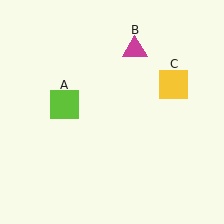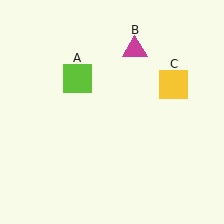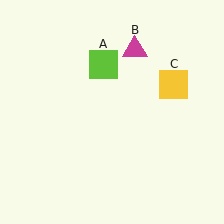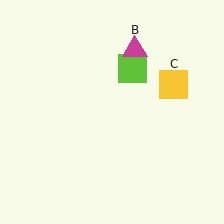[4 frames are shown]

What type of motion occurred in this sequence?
The lime square (object A) rotated clockwise around the center of the scene.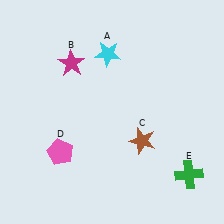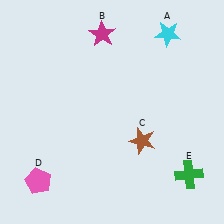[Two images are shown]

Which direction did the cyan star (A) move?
The cyan star (A) moved right.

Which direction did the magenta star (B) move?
The magenta star (B) moved right.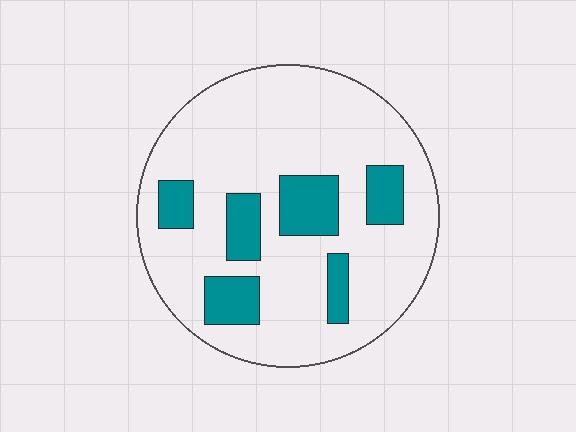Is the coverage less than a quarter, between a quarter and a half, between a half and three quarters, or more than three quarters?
Less than a quarter.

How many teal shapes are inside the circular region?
6.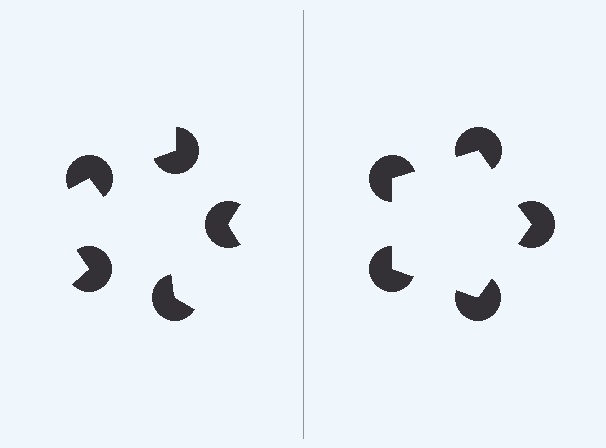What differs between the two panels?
The pac-man discs are positioned identically on both sides; only the wedge orientations differ. On the right they align to a pentagon; on the left they are misaligned.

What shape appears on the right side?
An illusory pentagon.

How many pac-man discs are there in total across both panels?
10 — 5 on each side.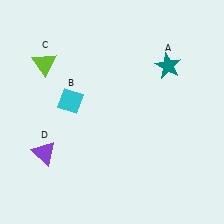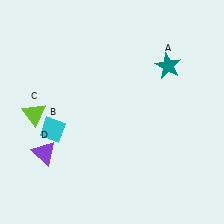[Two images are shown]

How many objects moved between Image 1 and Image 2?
2 objects moved between the two images.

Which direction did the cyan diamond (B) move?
The cyan diamond (B) moved down.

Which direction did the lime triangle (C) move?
The lime triangle (C) moved down.